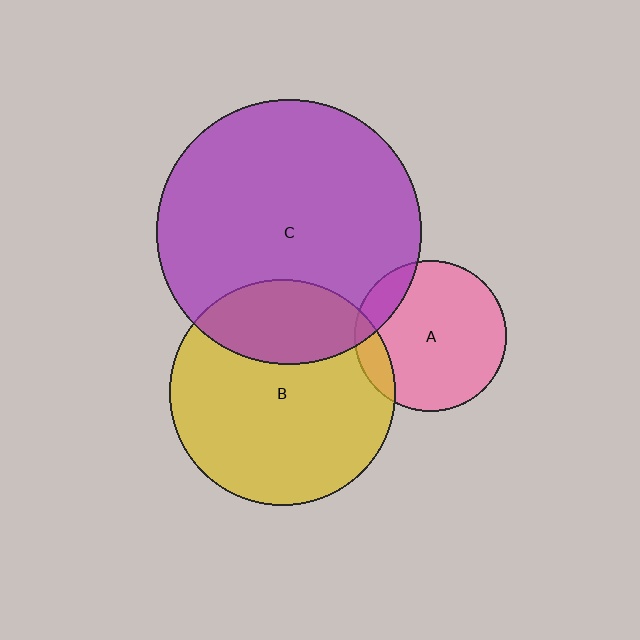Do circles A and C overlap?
Yes.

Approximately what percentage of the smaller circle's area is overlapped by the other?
Approximately 15%.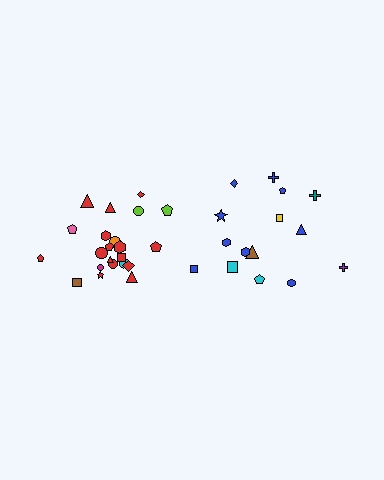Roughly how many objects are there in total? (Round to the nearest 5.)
Roughly 35 objects in total.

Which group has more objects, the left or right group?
The left group.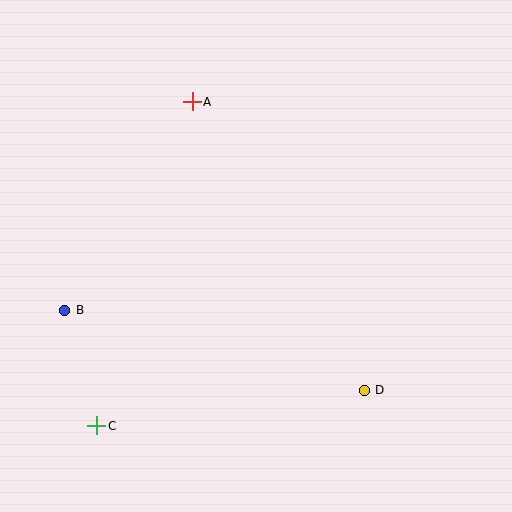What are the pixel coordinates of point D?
Point D is at (364, 390).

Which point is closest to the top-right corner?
Point A is closest to the top-right corner.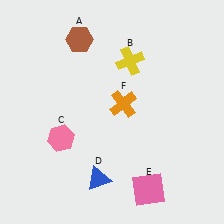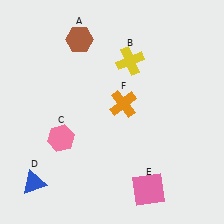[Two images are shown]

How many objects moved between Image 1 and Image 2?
1 object moved between the two images.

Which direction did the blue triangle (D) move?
The blue triangle (D) moved left.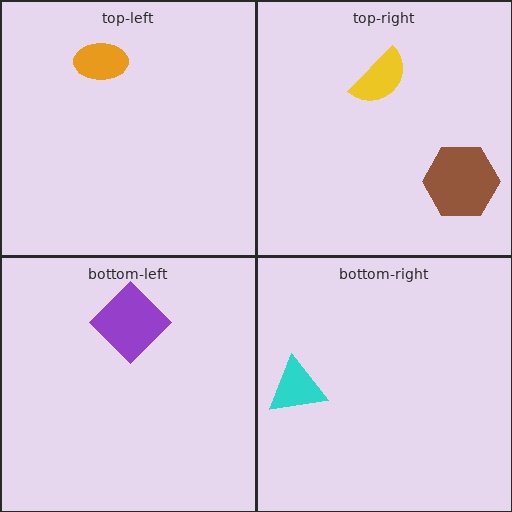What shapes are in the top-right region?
The brown hexagon, the yellow semicircle.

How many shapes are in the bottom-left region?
1.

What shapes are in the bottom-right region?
The cyan triangle.